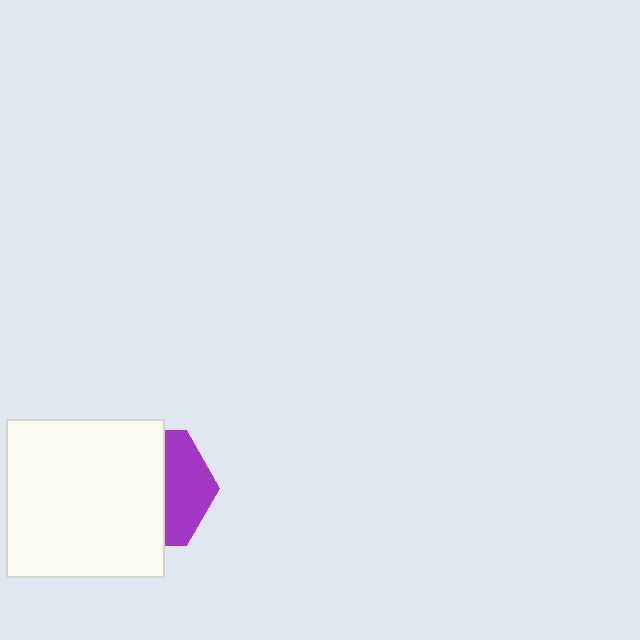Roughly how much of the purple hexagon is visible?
A small part of it is visible (roughly 38%).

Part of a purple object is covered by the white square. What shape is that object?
It is a hexagon.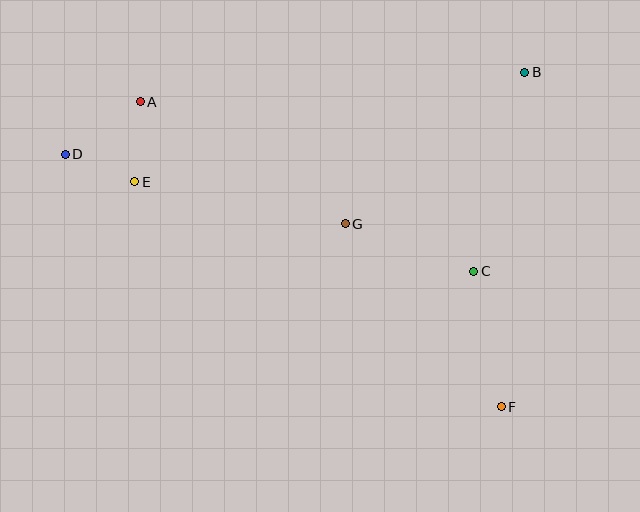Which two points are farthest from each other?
Points D and F are farthest from each other.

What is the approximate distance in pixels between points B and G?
The distance between B and G is approximately 235 pixels.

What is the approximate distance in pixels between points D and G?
The distance between D and G is approximately 288 pixels.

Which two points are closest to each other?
Points D and E are closest to each other.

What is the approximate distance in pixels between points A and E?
The distance between A and E is approximately 80 pixels.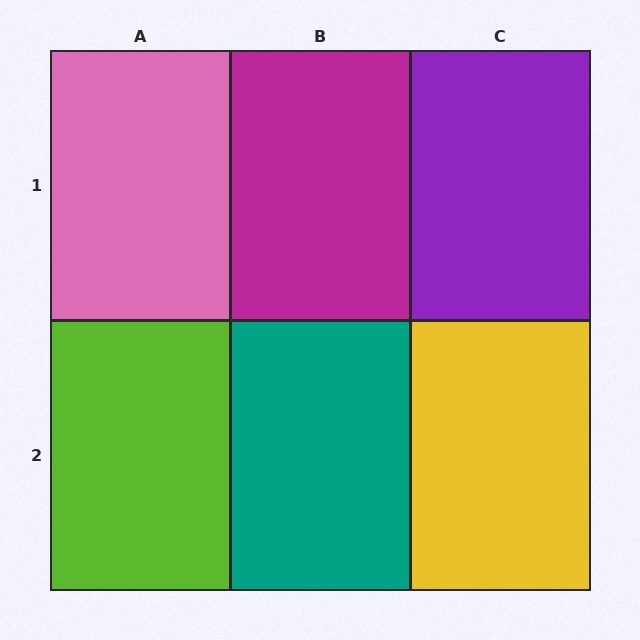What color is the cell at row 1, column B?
Magenta.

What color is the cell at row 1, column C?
Purple.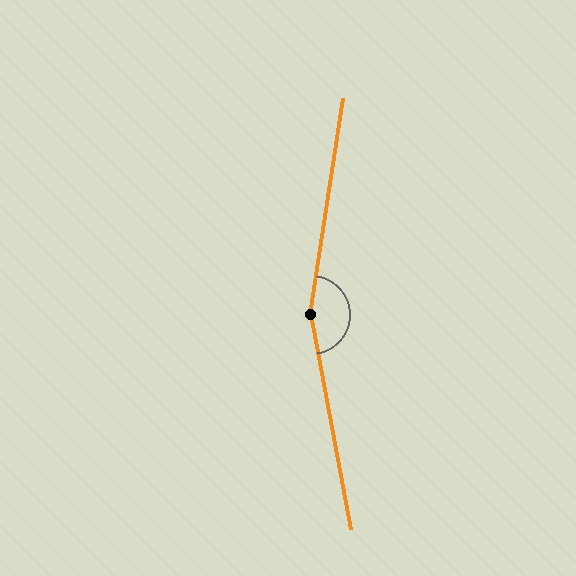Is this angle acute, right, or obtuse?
It is obtuse.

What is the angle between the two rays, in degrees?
Approximately 161 degrees.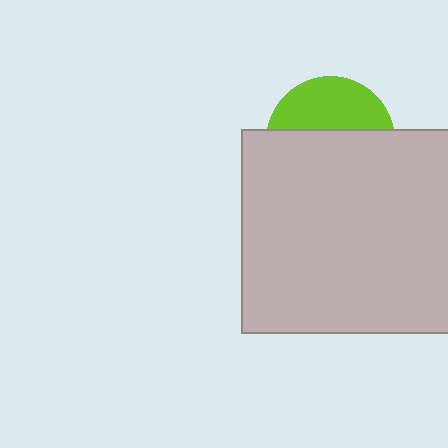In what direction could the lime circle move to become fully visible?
The lime circle could move up. That would shift it out from behind the light gray rectangle entirely.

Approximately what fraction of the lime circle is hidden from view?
Roughly 61% of the lime circle is hidden behind the light gray rectangle.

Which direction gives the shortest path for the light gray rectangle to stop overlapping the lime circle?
Moving down gives the shortest separation.